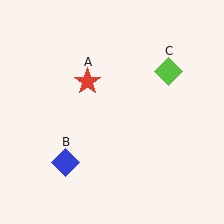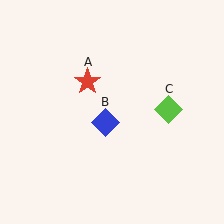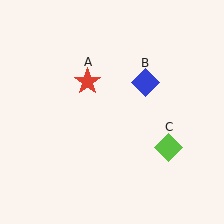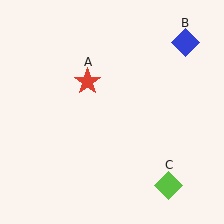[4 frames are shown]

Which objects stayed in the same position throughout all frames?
Red star (object A) remained stationary.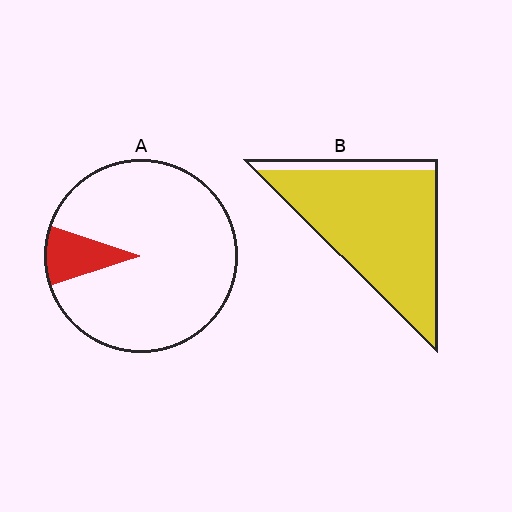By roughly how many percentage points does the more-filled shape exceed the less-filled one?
By roughly 80 percentage points (B over A).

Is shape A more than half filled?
No.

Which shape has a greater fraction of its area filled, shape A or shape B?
Shape B.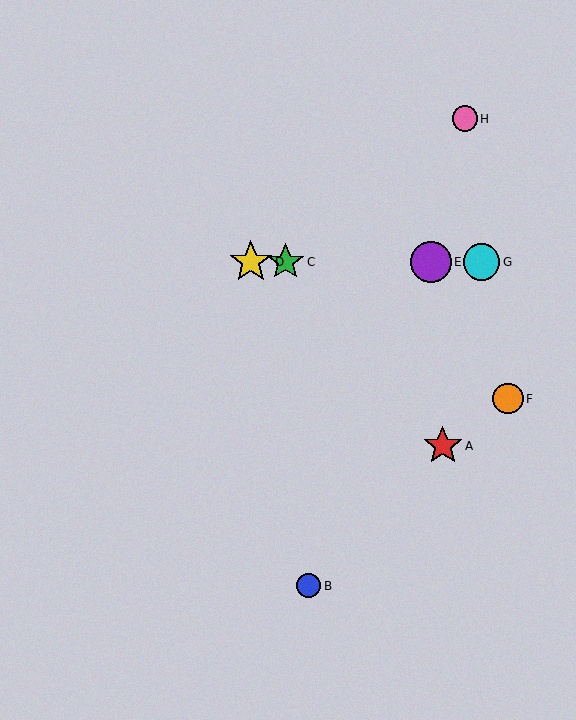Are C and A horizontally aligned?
No, C is at y≈262 and A is at y≈446.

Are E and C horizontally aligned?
Yes, both are at y≈262.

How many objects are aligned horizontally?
4 objects (C, D, E, G) are aligned horizontally.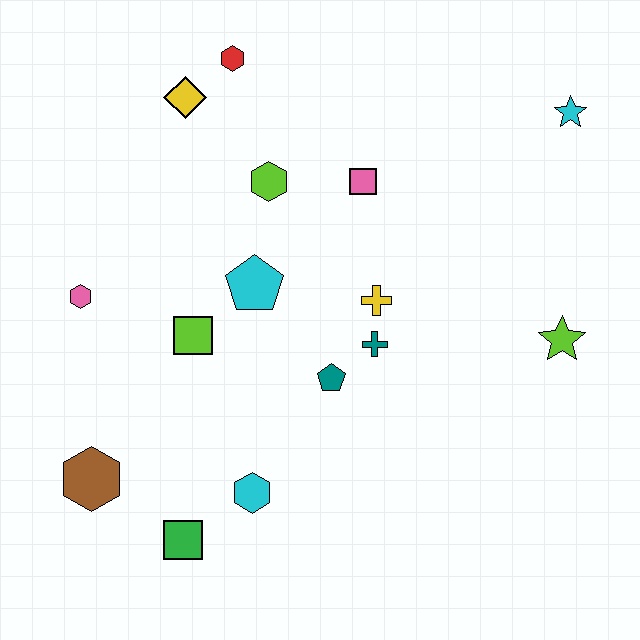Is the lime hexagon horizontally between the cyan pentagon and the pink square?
Yes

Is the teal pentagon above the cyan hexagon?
Yes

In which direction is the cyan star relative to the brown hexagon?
The cyan star is to the right of the brown hexagon.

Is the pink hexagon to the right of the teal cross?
No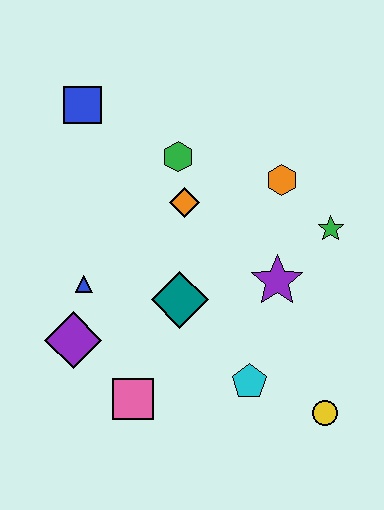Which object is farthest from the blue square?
The yellow circle is farthest from the blue square.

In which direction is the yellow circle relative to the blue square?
The yellow circle is below the blue square.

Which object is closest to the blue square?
The green hexagon is closest to the blue square.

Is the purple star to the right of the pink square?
Yes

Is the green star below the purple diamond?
No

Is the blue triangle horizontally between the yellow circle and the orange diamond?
No